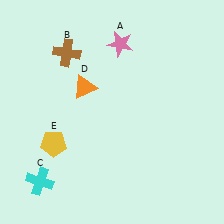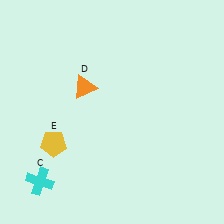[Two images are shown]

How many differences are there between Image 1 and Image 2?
There are 2 differences between the two images.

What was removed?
The brown cross (B), the pink star (A) were removed in Image 2.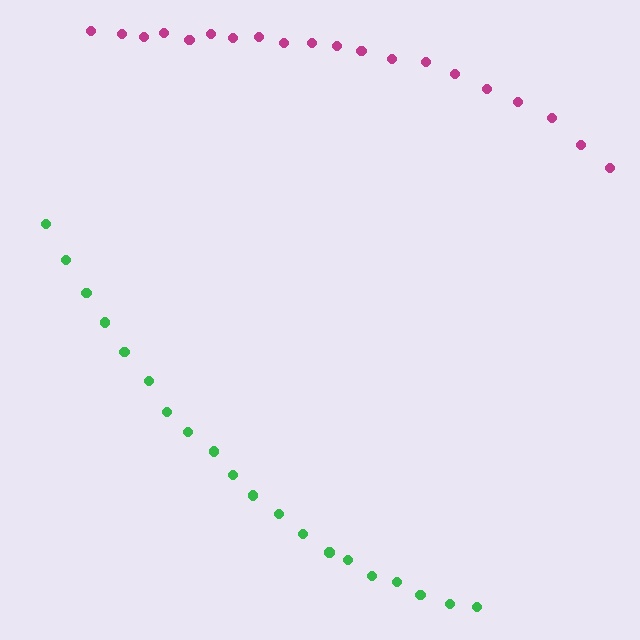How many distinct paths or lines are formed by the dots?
There are 2 distinct paths.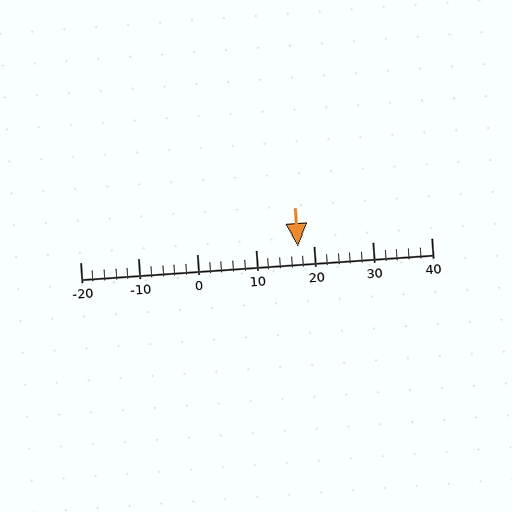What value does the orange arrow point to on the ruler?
The orange arrow points to approximately 17.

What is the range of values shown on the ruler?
The ruler shows values from -20 to 40.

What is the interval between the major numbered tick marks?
The major tick marks are spaced 10 units apart.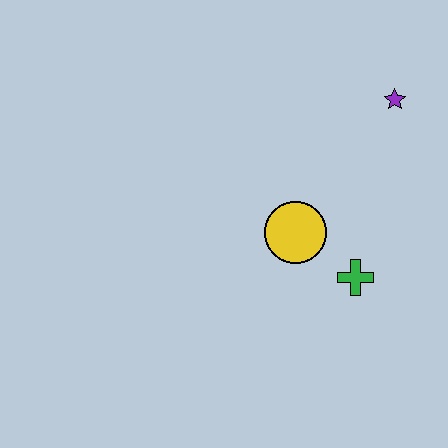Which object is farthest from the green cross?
The purple star is farthest from the green cross.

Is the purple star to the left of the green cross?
No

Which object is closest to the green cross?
The yellow circle is closest to the green cross.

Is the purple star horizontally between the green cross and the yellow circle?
No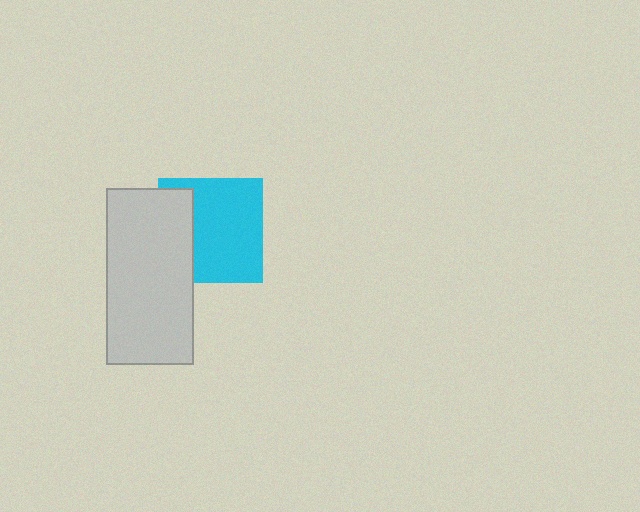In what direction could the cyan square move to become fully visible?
The cyan square could move right. That would shift it out from behind the light gray rectangle entirely.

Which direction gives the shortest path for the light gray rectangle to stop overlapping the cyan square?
Moving left gives the shortest separation.